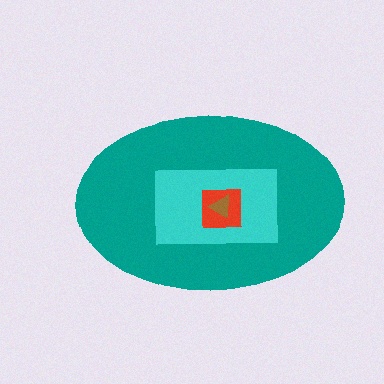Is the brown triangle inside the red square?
Yes.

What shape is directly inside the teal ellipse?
The cyan rectangle.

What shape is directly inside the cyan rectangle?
The red square.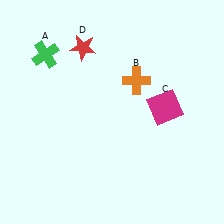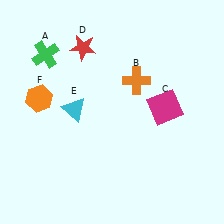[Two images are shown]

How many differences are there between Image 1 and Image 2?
There are 2 differences between the two images.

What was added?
A cyan triangle (E), an orange hexagon (F) were added in Image 2.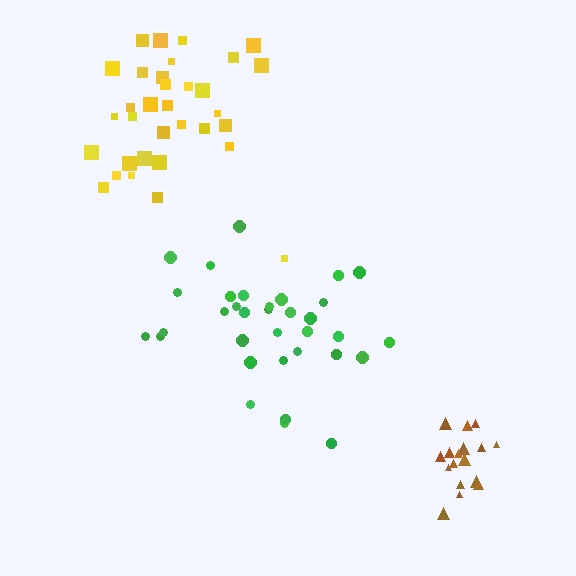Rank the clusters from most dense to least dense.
brown, green, yellow.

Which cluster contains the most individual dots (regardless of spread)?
Green (34).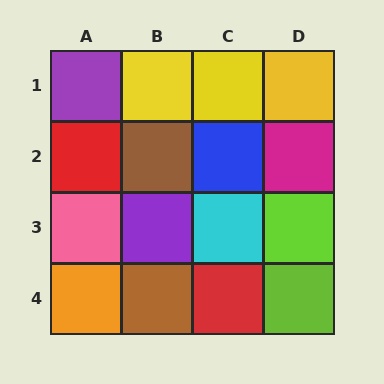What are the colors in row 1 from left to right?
Purple, yellow, yellow, yellow.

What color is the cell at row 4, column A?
Orange.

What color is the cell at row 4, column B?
Brown.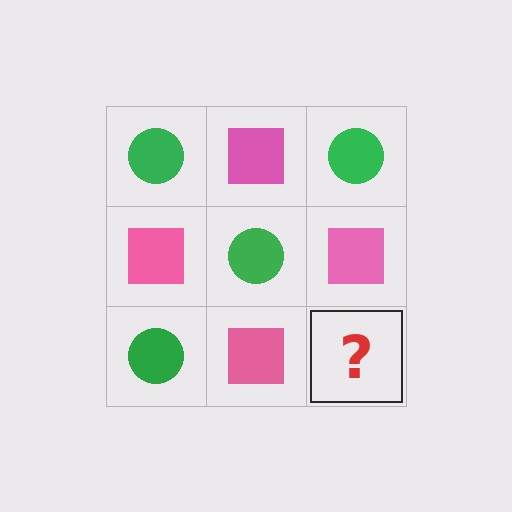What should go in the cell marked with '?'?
The missing cell should contain a green circle.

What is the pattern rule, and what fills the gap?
The rule is that it alternates green circle and pink square in a checkerboard pattern. The gap should be filled with a green circle.